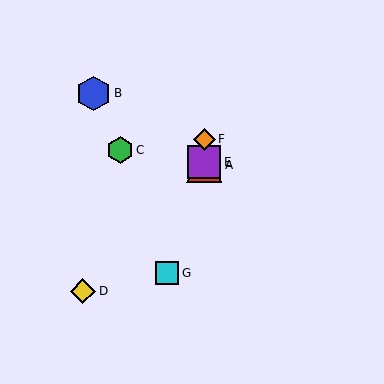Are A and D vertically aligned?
No, A is at x≈204 and D is at x≈83.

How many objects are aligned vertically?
3 objects (A, E, F) are aligned vertically.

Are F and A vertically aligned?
Yes, both are at x≈204.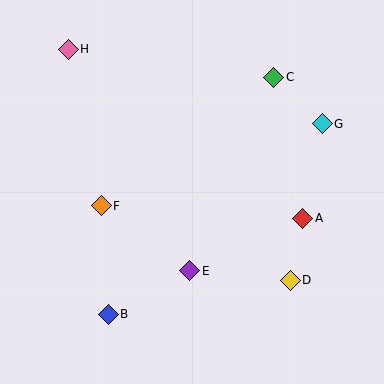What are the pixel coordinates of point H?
Point H is at (68, 49).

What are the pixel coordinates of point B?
Point B is at (108, 314).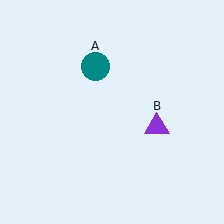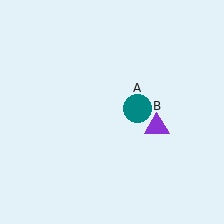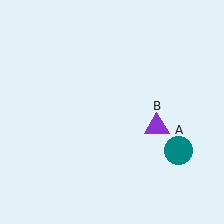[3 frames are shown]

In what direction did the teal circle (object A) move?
The teal circle (object A) moved down and to the right.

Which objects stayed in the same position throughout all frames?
Purple triangle (object B) remained stationary.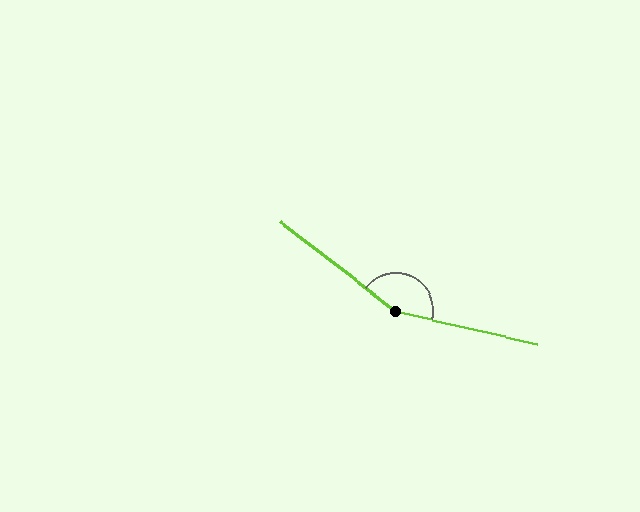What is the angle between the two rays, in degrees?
Approximately 155 degrees.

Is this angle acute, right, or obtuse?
It is obtuse.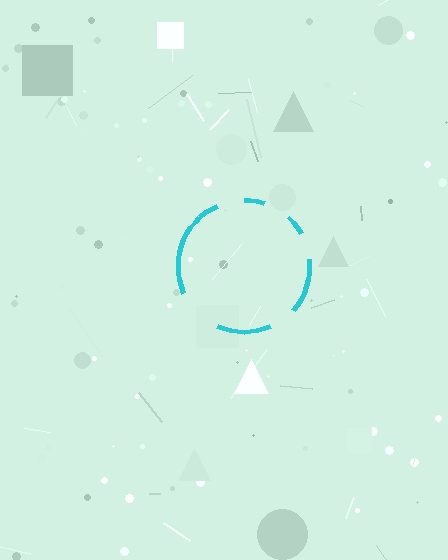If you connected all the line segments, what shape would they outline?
They would outline a circle.